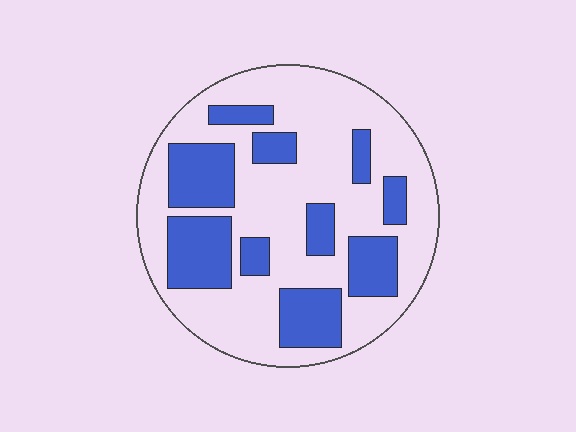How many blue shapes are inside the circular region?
10.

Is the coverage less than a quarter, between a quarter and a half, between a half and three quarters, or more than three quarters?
Between a quarter and a half.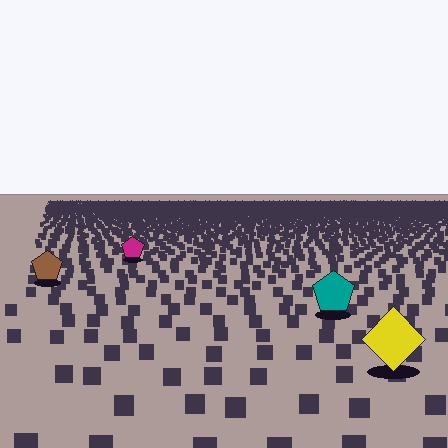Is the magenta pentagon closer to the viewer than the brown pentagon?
No. The brown pentagon is closer — you can tell from the texture gradient: the ground texture is coarser near it.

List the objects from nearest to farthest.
From nearest to farthest: the yellow diamond, the teal pentagon, the brown pentagon, the magenta pentagon.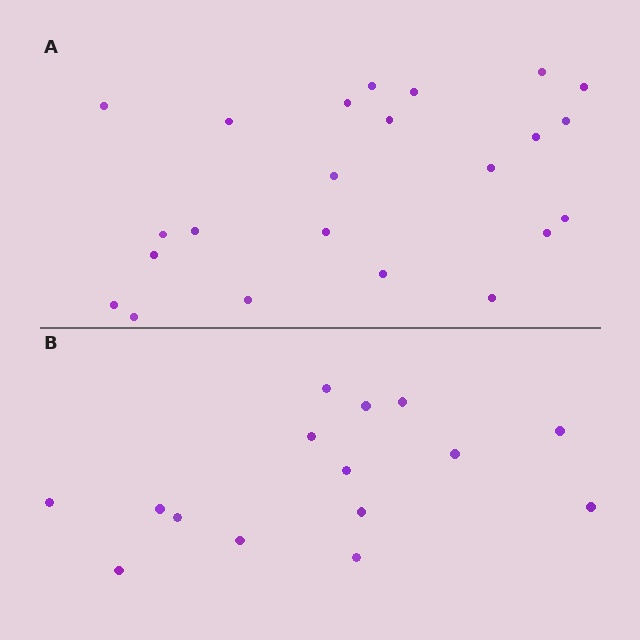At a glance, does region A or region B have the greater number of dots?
Region A (the top region) has more dots.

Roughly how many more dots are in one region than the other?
Region A has roughly 8 or so more dots than region B.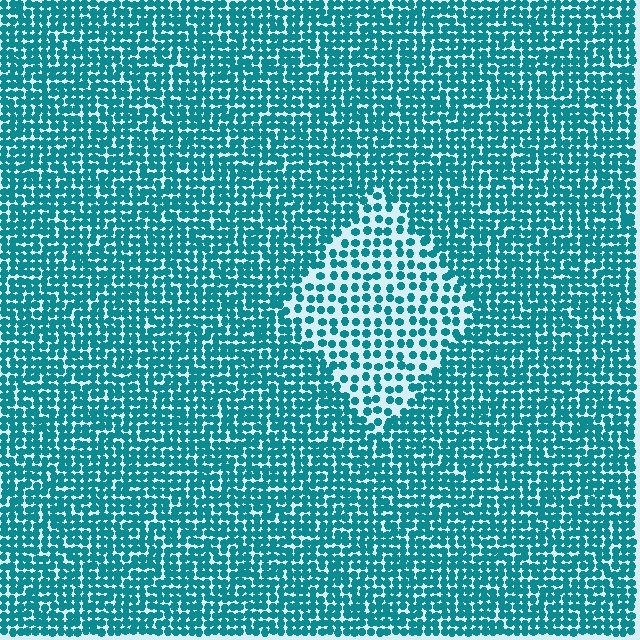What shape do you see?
I see a diamond.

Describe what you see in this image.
The image contains small teal elements arranged at two different densities. A diamond-shaped region is visible where the elements are less densely packed than the surrounding area.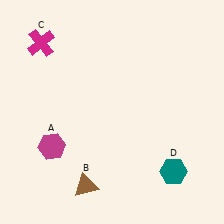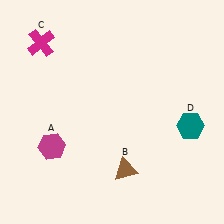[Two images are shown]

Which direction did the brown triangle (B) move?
The brown triangle (B) moved right.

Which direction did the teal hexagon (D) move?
The teal hexagon (D) moved up.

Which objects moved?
The objects that moved are: the brown triangle (B), the teal hexagon (D).